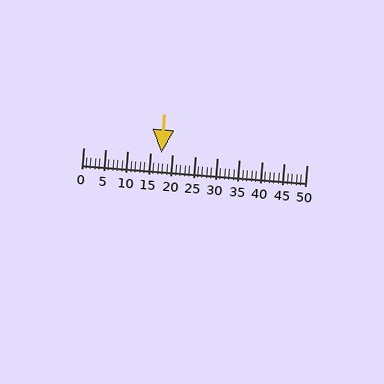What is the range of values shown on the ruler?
The ruler shows values from 0 to 50.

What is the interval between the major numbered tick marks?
The major tick marks are spaced 5 units apart.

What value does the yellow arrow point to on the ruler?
The yellow arrow points to approximately 18.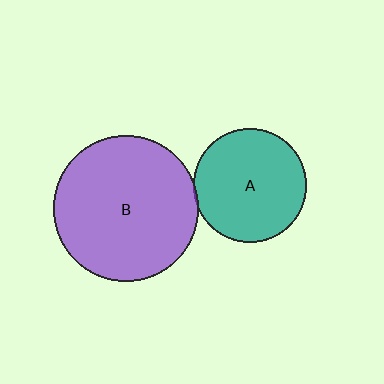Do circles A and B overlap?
Yes.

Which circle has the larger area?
Circle B (purple).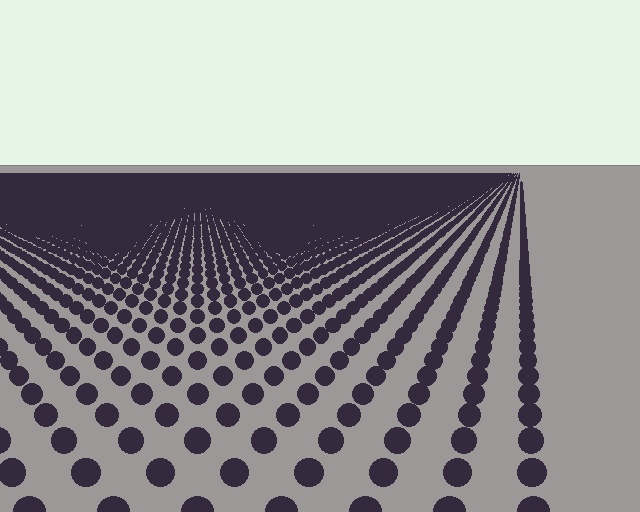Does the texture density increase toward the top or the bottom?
Density increases toward the top.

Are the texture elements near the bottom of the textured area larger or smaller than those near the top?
Larger. Near the bottom, elements are closer to the viewer and appear at a bigger on-screen size.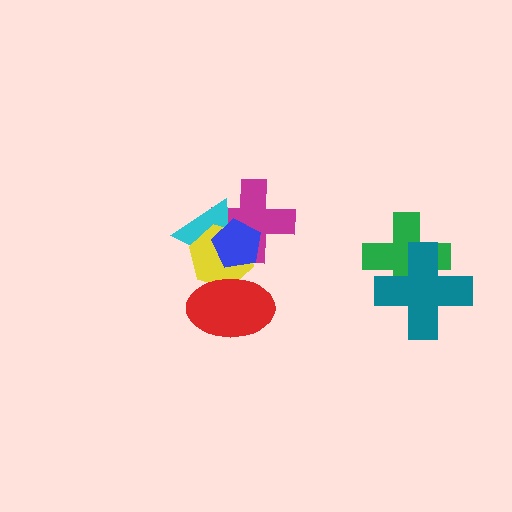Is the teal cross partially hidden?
No, no other shape covers it.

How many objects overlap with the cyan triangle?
3 objects overlap with the cyan triangle.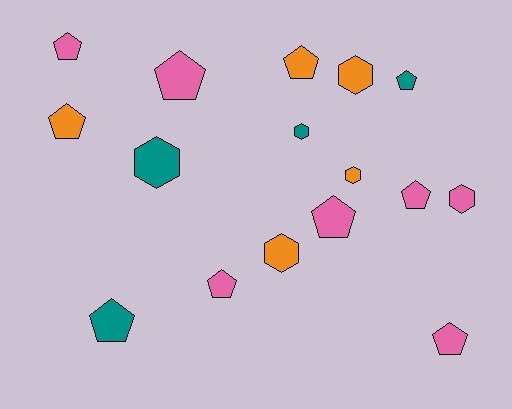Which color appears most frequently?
Pink, with 7 objects.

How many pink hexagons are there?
There is 1 pink hexagon.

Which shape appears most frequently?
Pentagon, with 10 objects.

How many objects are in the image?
There are 16 objects.